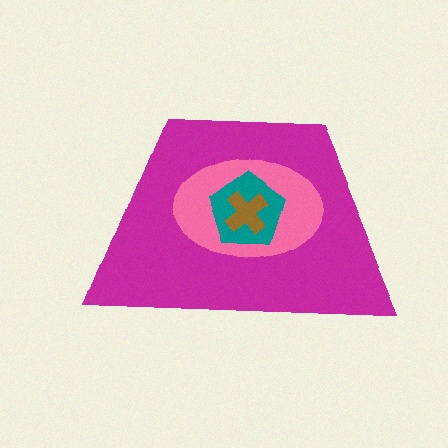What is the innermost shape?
The brown cross.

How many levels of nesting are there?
4.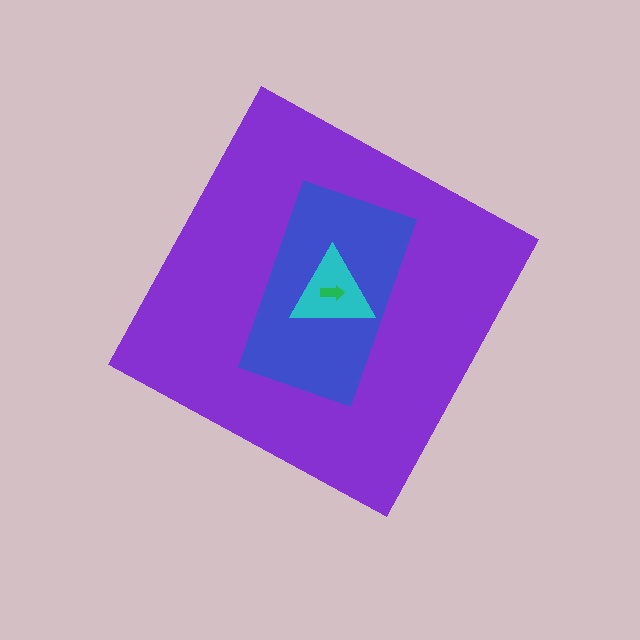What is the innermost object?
The green arrow.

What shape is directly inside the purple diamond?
The blue rectangle.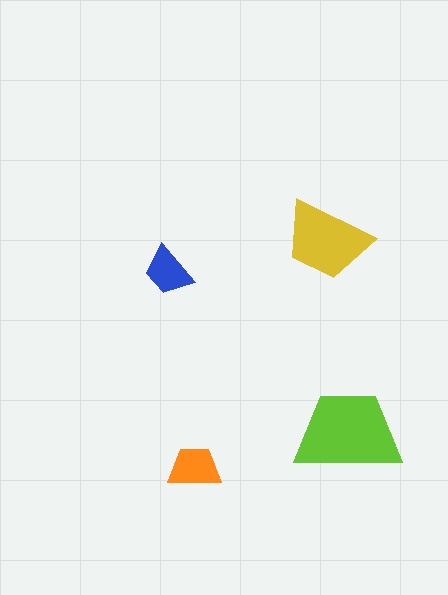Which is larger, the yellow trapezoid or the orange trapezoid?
The yellow one.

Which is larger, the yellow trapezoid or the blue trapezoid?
The yellow one.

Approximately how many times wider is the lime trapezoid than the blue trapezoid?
About 2 times wider.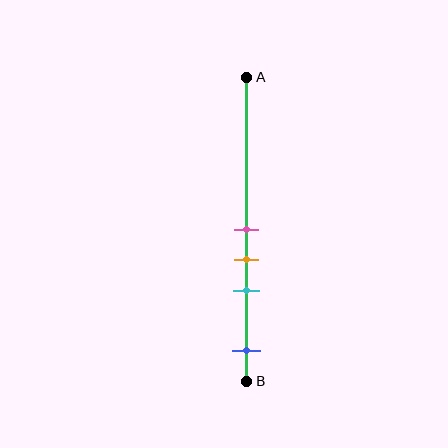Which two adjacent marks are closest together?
The pink and orange marks are the closest adjacent pair.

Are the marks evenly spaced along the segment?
No, the marks are not evenly spaced.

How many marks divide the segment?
There are 4 marks dividing the segment.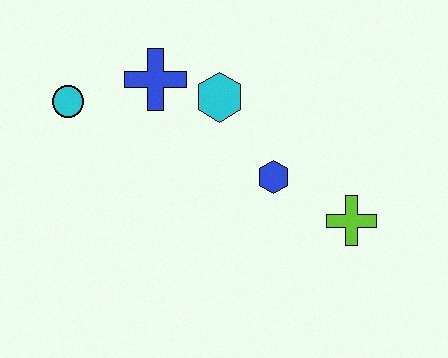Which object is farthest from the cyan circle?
The lime cross is farthest from the cyan circle.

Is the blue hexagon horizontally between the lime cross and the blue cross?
Yes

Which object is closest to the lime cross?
The blue hexagon is closest to the lime cross.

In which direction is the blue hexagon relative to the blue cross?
The blue hexagon is to the right of the blue cross.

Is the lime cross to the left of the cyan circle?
No